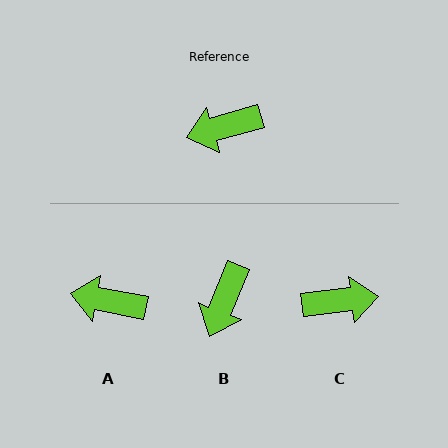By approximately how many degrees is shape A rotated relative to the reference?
Approximately 27 degrees clockwise.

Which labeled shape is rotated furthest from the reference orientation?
C, about 171 degrees away.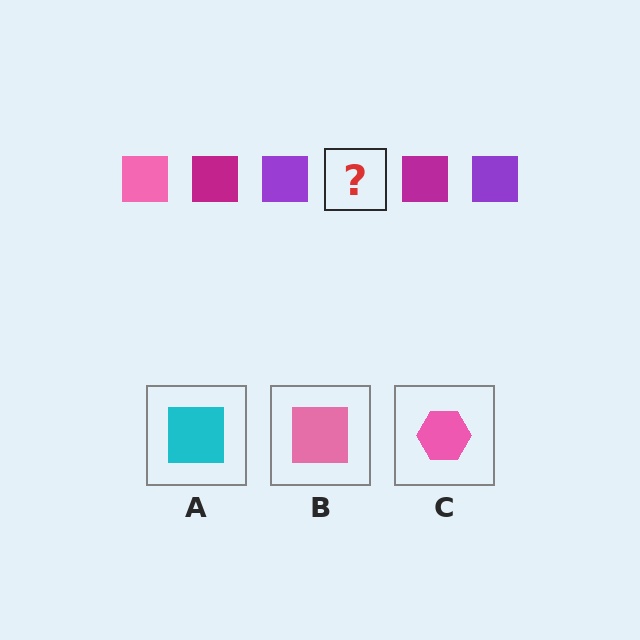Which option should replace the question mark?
Option B.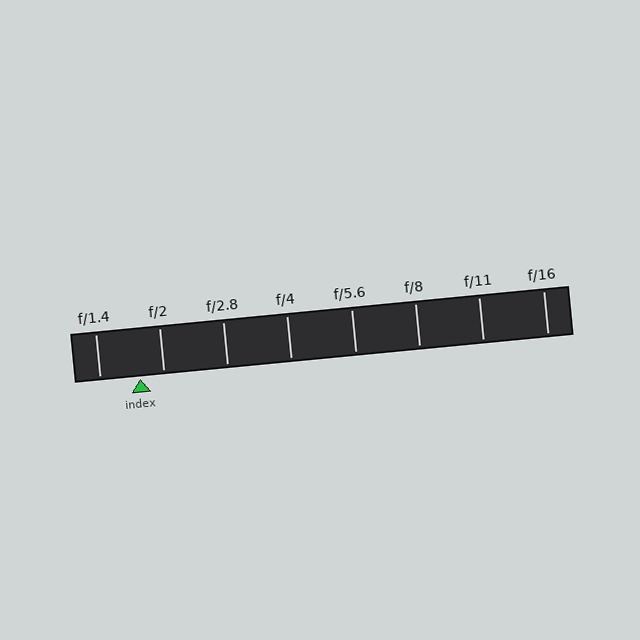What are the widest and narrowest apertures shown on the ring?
The widest aperture shown is f/1.4 and the narrowest is f/16.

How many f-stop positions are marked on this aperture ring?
There are 8 f-stop positions marked.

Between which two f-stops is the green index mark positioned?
The index mark is between f/1.4 and f/2.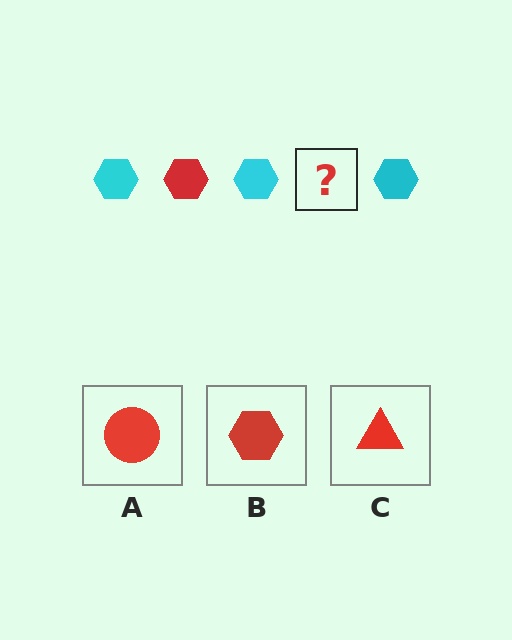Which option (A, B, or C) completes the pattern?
B.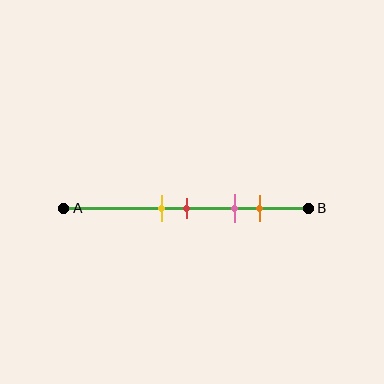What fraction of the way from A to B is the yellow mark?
The yellow mark is approximately 40% (0.4) of the way from A to B.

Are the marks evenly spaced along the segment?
No, the marks are not evenly spaced.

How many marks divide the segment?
There are 4 marks dividing the segment.